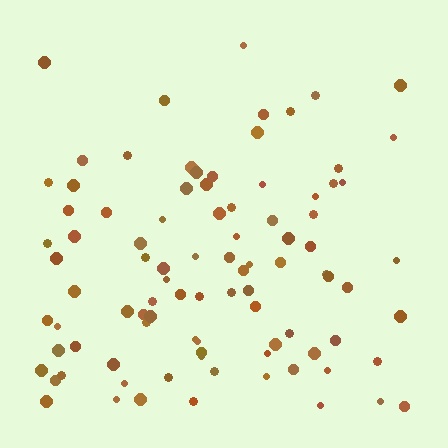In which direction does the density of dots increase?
From top to bottom, with the bottom side densest.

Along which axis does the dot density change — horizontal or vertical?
Vertical.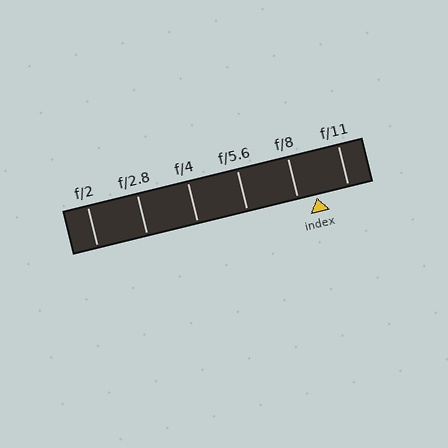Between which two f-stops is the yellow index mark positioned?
The index mark is between f/8 and f/11.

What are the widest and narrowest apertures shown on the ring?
The widest aperture shown is f/2 and the narrowest is f/11.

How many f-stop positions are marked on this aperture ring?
There are 6 f-stop positions marked.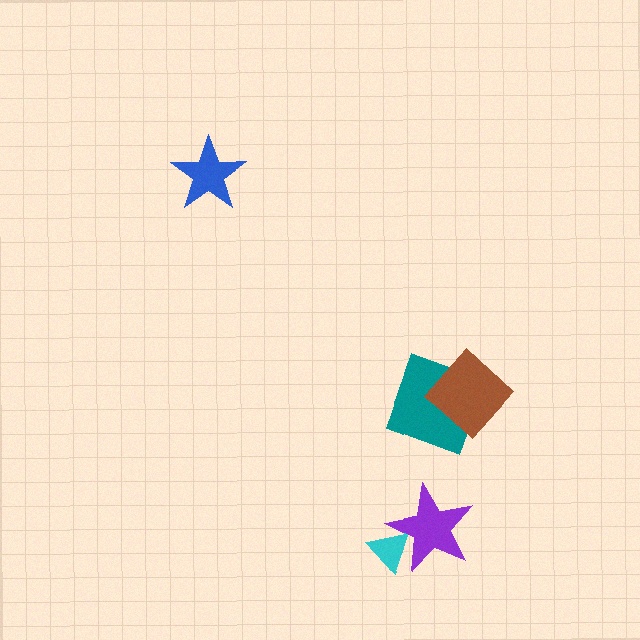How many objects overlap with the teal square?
1 object overlaps with the teal square.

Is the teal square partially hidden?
Yes, it is partially covered by another shape.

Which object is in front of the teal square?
The brown diamond is in front of the teal square.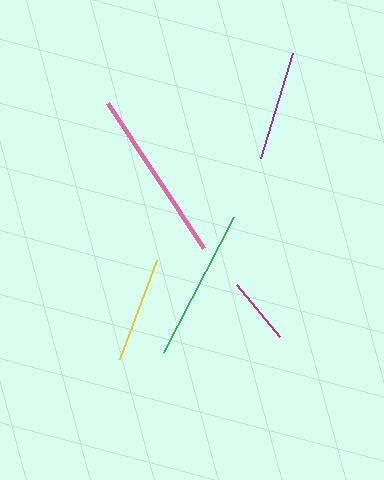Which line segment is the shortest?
The magenta line is the shortest at approximately 68 pixels.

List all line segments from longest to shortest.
From longest to shortest: pink, green, purple, yellow, magenta.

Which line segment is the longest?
The pink line is the longest at approximately 174 pixels.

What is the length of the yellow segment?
The yellow segment is approximately 106 pixels long.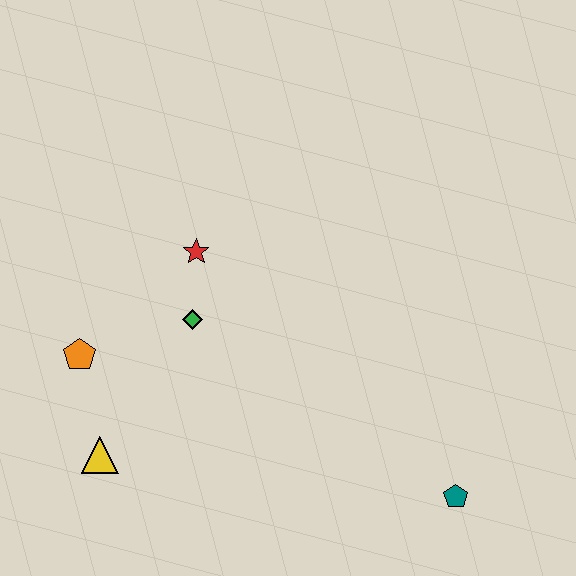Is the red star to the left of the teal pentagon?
Yes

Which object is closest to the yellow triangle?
The orange pentagon is closest to the yellow triangle.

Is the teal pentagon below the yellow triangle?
Yes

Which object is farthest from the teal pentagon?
The orange pentagon is farthest from the teal pentagon.